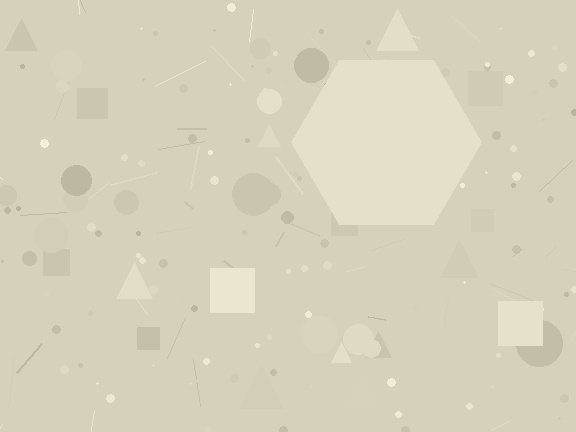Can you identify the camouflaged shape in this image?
The camouflaged shape is a hexagon.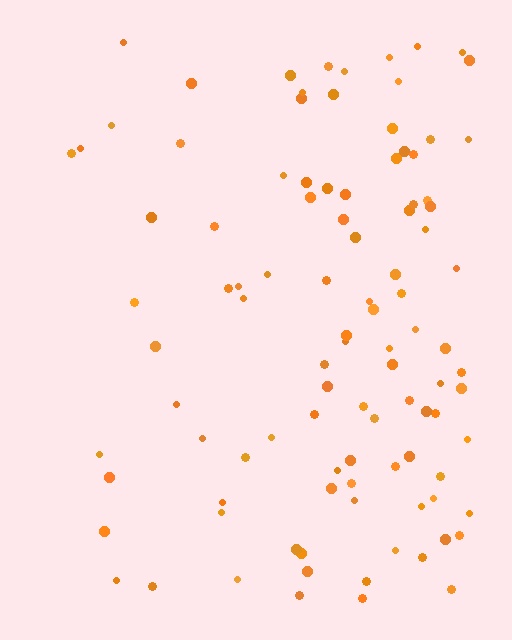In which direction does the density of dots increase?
From left to right, with the right side densest.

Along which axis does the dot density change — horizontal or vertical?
Horizontal.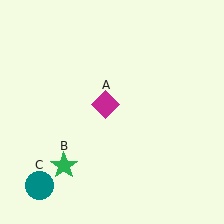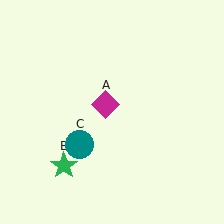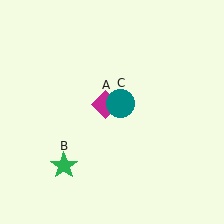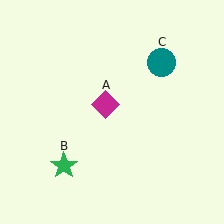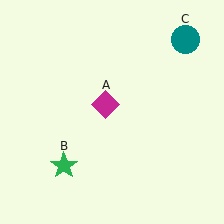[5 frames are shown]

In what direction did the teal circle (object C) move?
The teal circle (object C) moved up and to the right.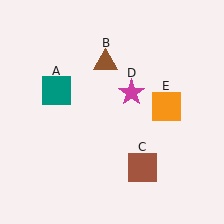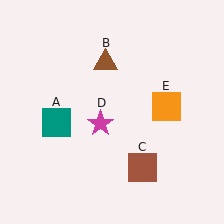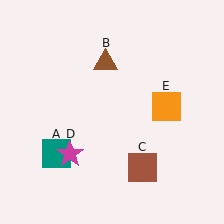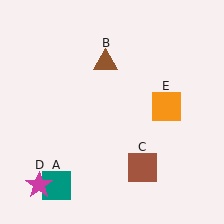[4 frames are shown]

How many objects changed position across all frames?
2 objects changed position: teal square (object A), magenta star (object D).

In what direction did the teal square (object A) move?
The teal square (object A) moved down.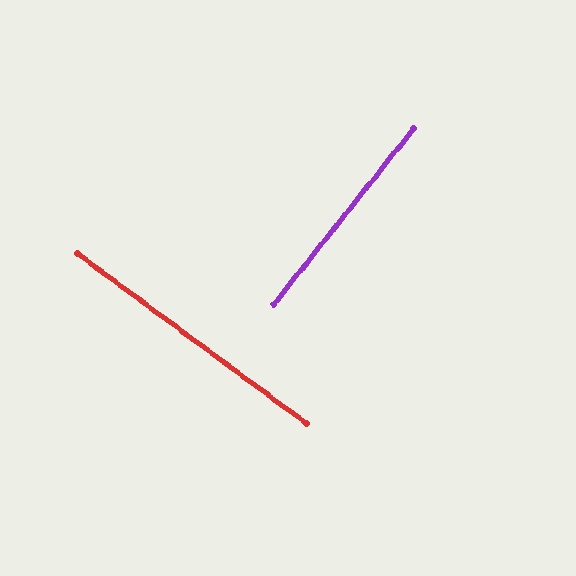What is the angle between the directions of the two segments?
Approximately 88 degrees.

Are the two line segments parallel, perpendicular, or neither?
Perpendicular — they meet at approximately 88°.